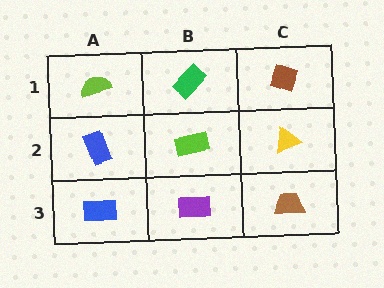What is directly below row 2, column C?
A brown trapezoid.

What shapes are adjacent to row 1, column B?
A lime rectangle (row 2, column B), a lime semicircle (row 1, column A), a brown diamond (row 1, column C).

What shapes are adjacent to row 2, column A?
A lime semicircle (row 1, column A), a blue rectangle (row 3, column A), a lime rectangle (row 2, column B).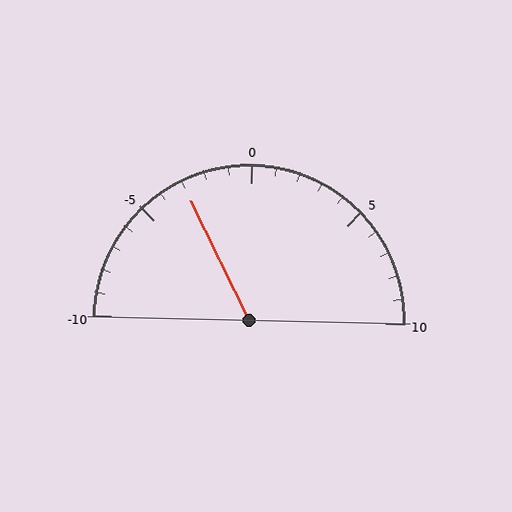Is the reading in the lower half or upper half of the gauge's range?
The reading is in the lower half of the range (-10 to 10).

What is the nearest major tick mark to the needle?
The nearest major tick mark is -5.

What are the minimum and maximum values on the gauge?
The gauge ranges from -10 to 10.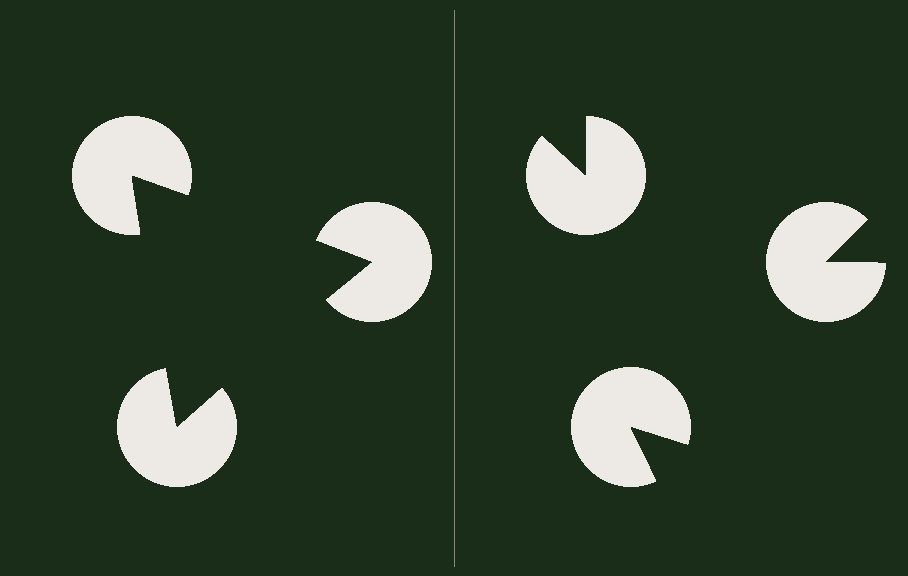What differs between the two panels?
The pac-man discs are positioned identically on both sides; only the wedge orientations differ. On the left they align to a triangle; on the right they are misaligned.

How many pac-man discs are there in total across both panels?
6 — 3 on each side.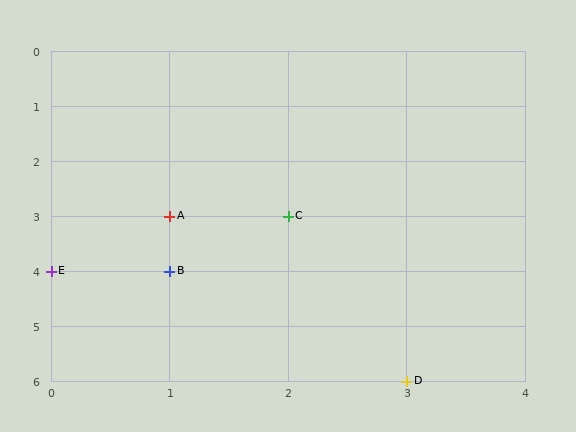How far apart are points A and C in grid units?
Points A and C are 1 column apart.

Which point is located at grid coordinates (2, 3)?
Point C is at (2, 3).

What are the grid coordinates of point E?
Point E is at grid coordinates (0, 4).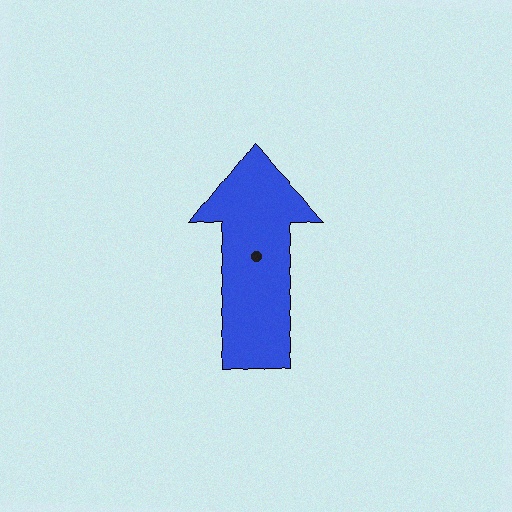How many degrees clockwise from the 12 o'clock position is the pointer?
Approximately 357 degrees.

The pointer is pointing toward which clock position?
Roughly 12 o'clock.